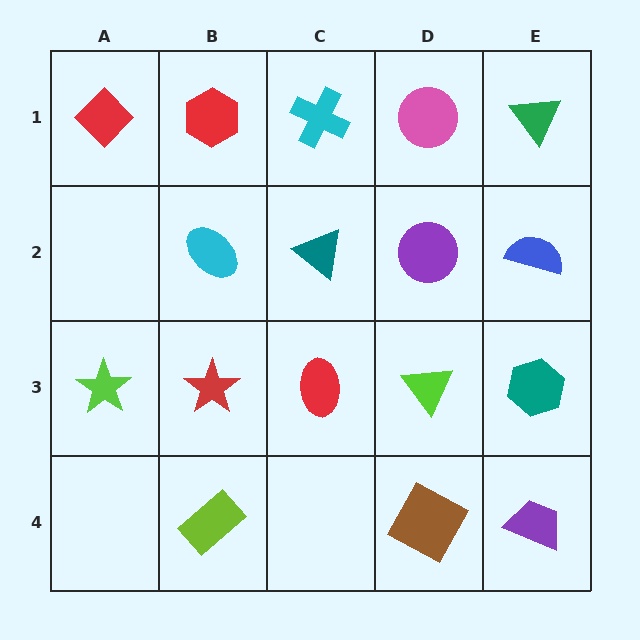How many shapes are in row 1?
5 shapes.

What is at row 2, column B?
A cyan ellipse.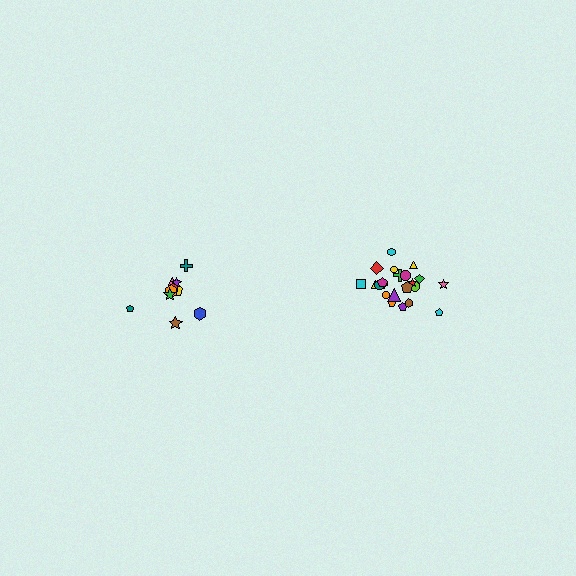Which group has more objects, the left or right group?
The right group.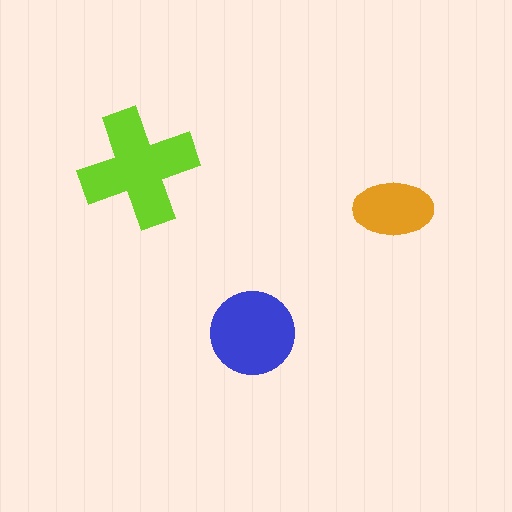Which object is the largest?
The lime cross.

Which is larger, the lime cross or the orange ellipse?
The lime cross.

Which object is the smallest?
The orange ellipse.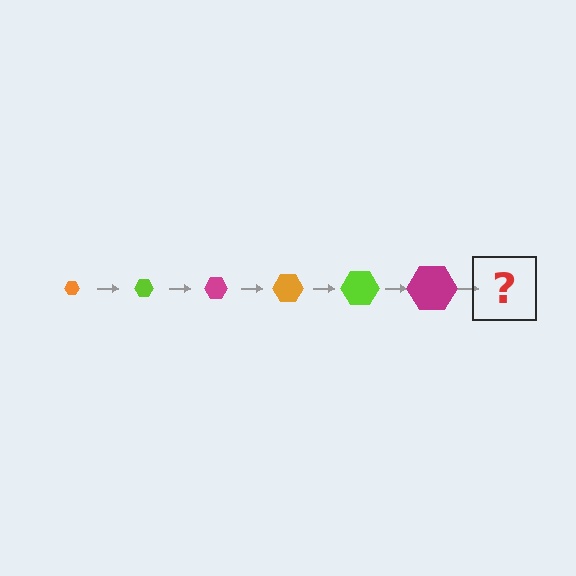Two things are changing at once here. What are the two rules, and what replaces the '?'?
The two rules are that the hexagon grows larger each step and the color cycles through orange, lime, and magenta. The '?' should be an orange hexagon, larger than the previous one.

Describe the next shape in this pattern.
It should be an orange hexagon, larger than the previous one.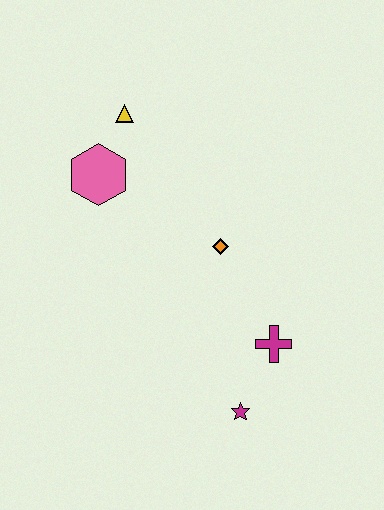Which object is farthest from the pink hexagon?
The magenta star is farthest from the pink hexagon.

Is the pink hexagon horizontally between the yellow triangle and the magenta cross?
No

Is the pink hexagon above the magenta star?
Yes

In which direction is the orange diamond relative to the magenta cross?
The orange diamond is above the magenta cross.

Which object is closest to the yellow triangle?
The pink hexagon is closest to the yellow triangle.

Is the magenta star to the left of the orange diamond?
No